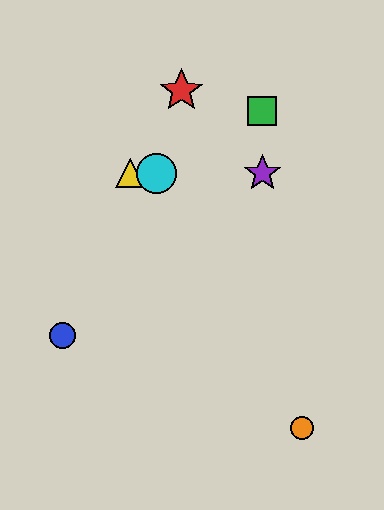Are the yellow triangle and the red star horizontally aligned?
No, the yellow triangle is at y≈173 and the red star is at y≈91.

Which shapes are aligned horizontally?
The yellow triangle, the purple star, the cyan circle are aligned horizontally.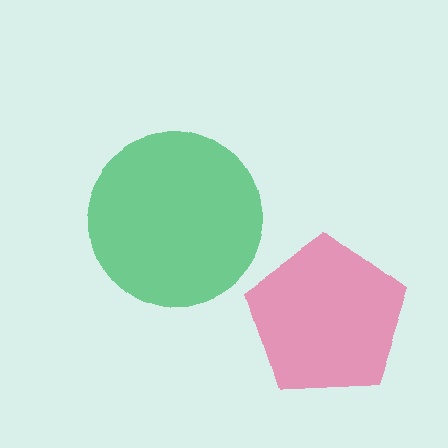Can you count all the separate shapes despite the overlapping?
Yes, there are 2 separate shapes.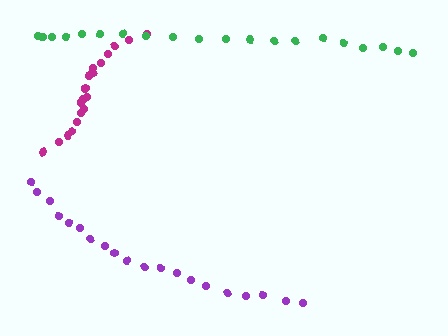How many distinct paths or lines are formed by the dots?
There are 3 distinct paths.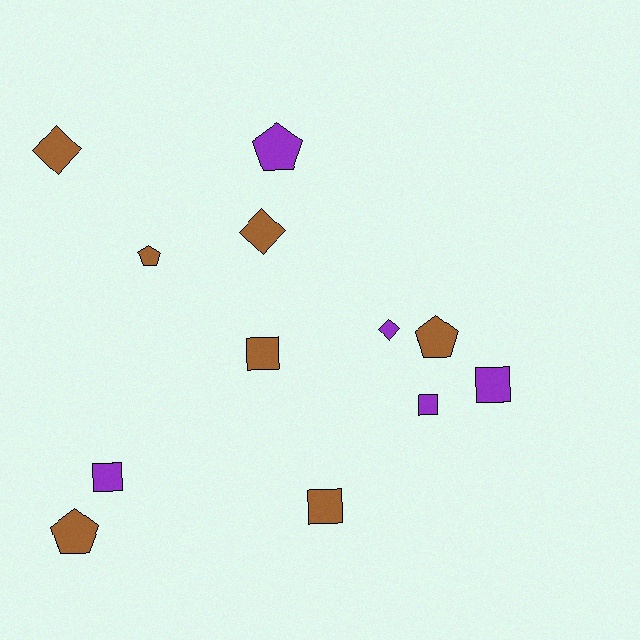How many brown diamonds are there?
There are 2 brown diamonds.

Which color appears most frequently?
Brown, with 7 objects.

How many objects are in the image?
There are 12 objects.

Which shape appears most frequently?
Square, with 5 objects.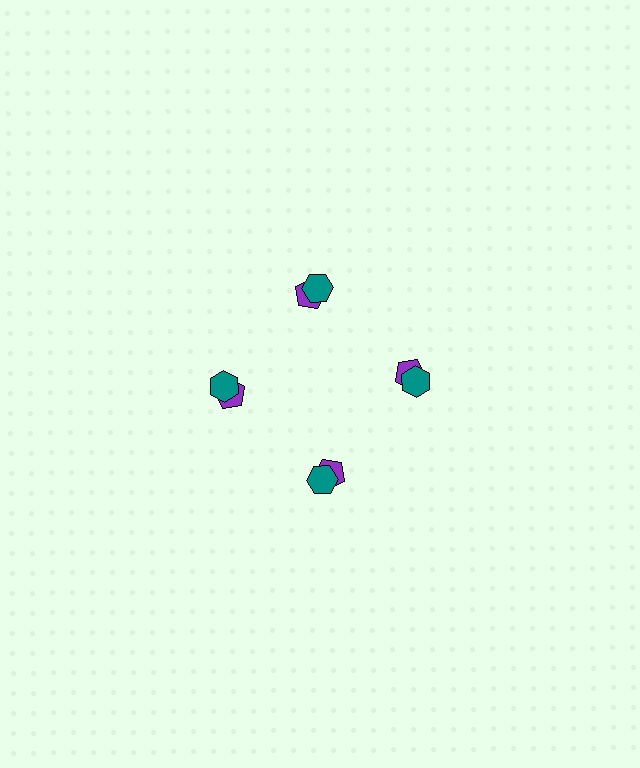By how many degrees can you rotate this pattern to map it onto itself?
The pattern maps onto itself every 90 degrees of rotation.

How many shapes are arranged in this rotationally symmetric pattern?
There are 8 shapes, arranged in 4 groups of 2.